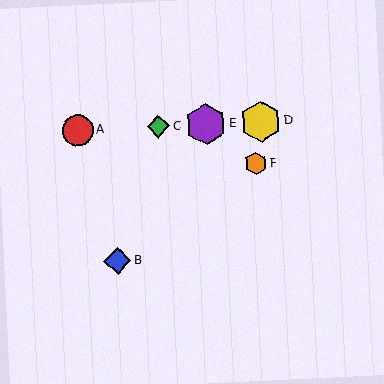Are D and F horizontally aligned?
No, D is at y≈122 and F is at y≈163.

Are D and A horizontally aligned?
Yes, both are at y≈122.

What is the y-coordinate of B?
Object B is at y≈261.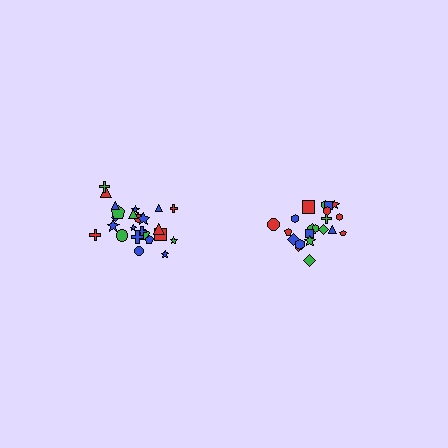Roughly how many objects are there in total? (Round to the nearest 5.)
Roughly 45 objects in total.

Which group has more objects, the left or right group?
The left group.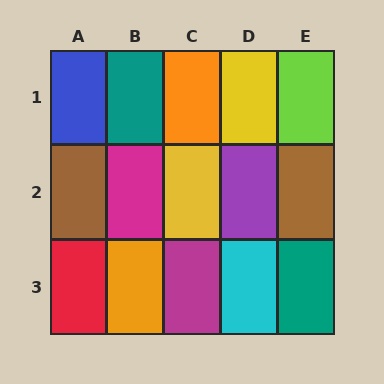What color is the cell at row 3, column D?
Cyan.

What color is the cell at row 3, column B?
Orange.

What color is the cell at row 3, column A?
Red.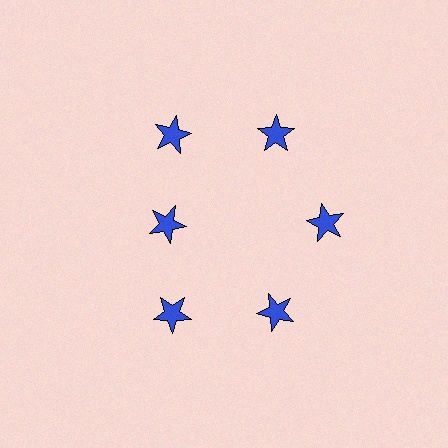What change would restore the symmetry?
The symmetry would be restored by moving it outward, back onto the ring so that all 6 stars sit at equal angles and equal distance from the center.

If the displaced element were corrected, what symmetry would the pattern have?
It would have 6-fold rotational symmetry — the pattern would map onto itself every 60 degrees.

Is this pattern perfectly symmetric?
No. The 6 blue stars are arranged in a ring, but one element near the 9 o'clock position is pulled inward toward the center, breaking the 6-fold rotational symmetry.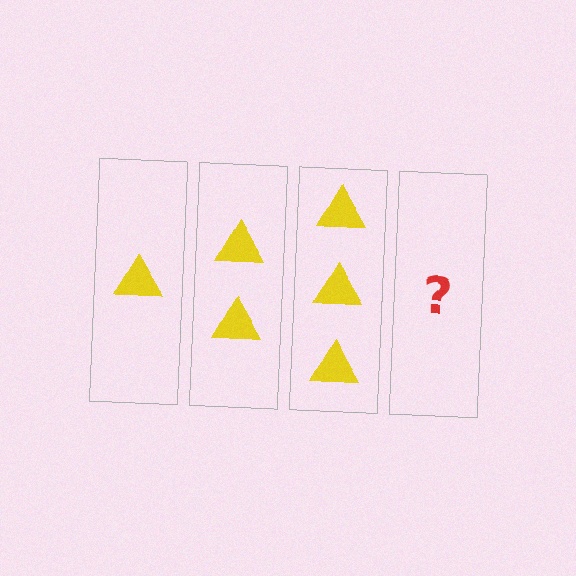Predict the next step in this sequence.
The next step is 4 triangles.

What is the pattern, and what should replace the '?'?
The pattern is that each step adds one more triangle. The '?' should be 4 triangles.